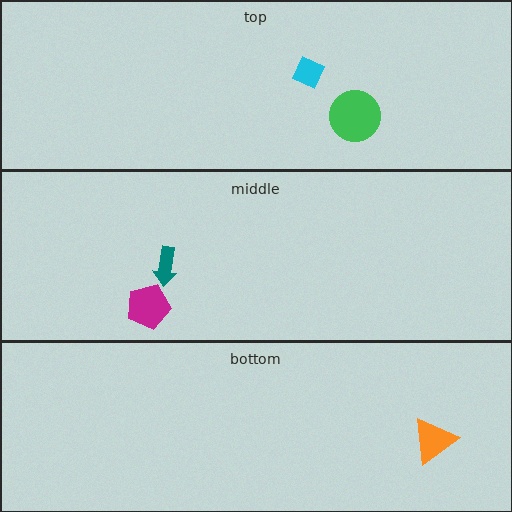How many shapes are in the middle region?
2.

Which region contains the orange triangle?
The bottom region.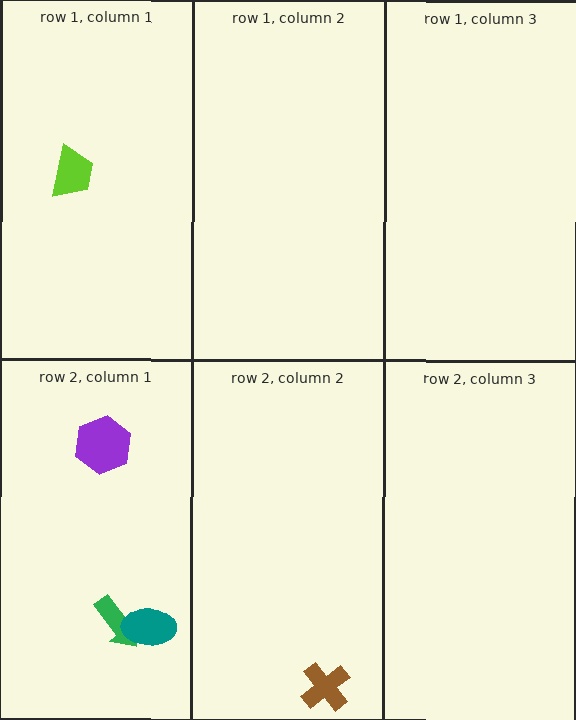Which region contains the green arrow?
The row 2, column 1 region.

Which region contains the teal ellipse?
The row 2, column 1 region.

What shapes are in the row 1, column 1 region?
The lime trapezoid.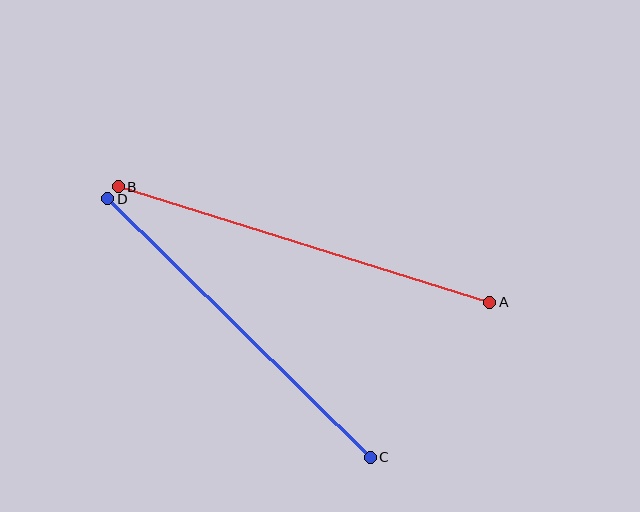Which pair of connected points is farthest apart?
Points A and B are farthest apart.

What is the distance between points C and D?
The distance is approximately 368 pixels.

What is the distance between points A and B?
The distance is approximately 389 pixels.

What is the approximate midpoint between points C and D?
The midpoint is at approximately (239, 328) pixels.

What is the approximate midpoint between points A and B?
The midpoint is at approximately (304, 244) pixels.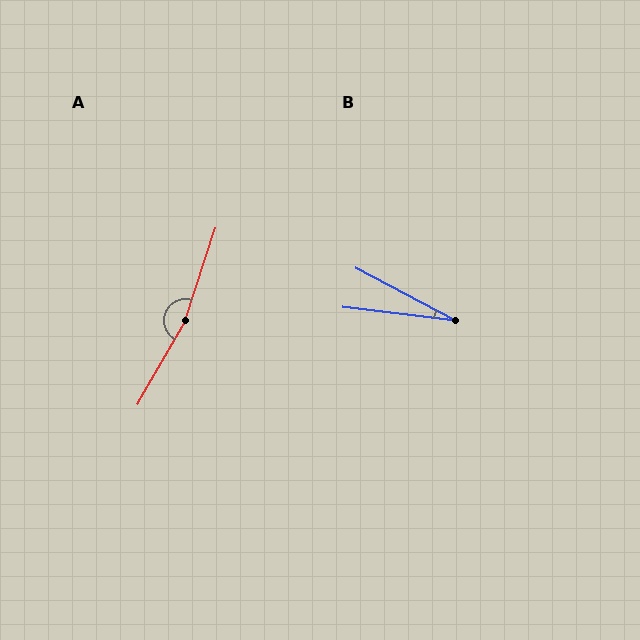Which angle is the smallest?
B, at approximately 21 degrees.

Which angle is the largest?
A, at approximately 169 degrees.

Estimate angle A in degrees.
Approximately 169 degrees.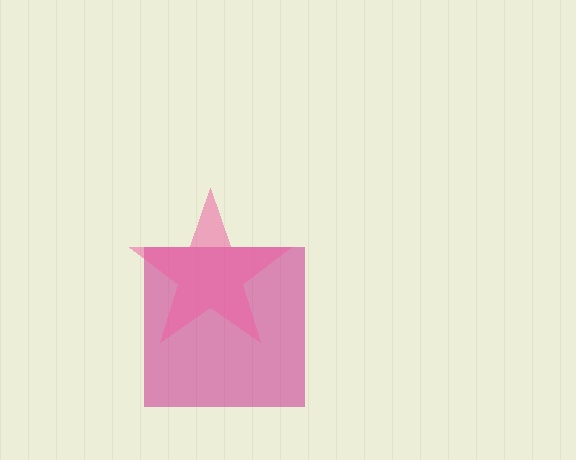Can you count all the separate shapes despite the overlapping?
Yes, there are 2 separate shapes.